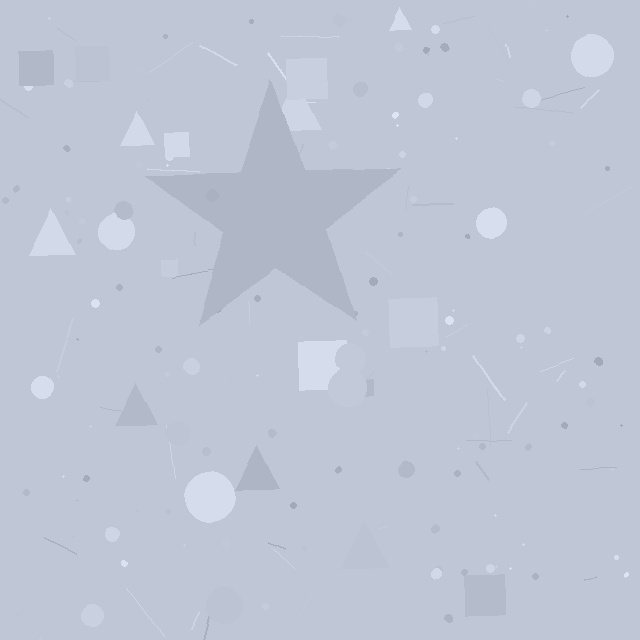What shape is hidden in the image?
A star is hidden in the image.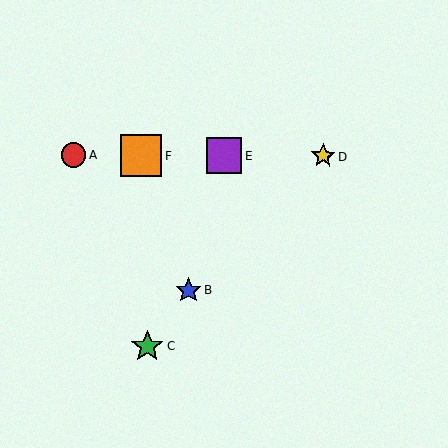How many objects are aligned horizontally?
4 objects (A, D, E, F) are aligned horizontally.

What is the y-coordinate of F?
Object F is at y≈155.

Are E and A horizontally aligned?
Yes, both are at y≈156.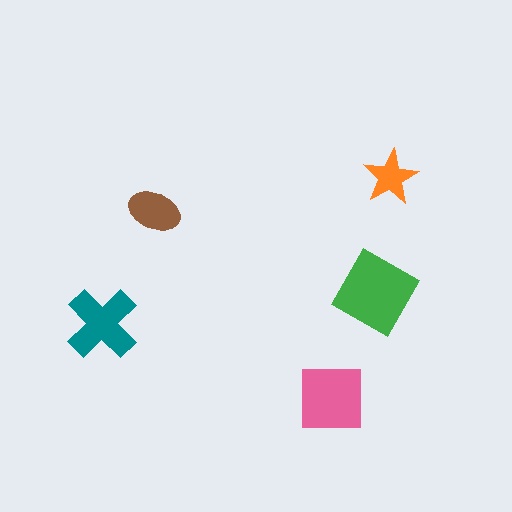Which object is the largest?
The green diamond.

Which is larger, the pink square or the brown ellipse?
The pink square.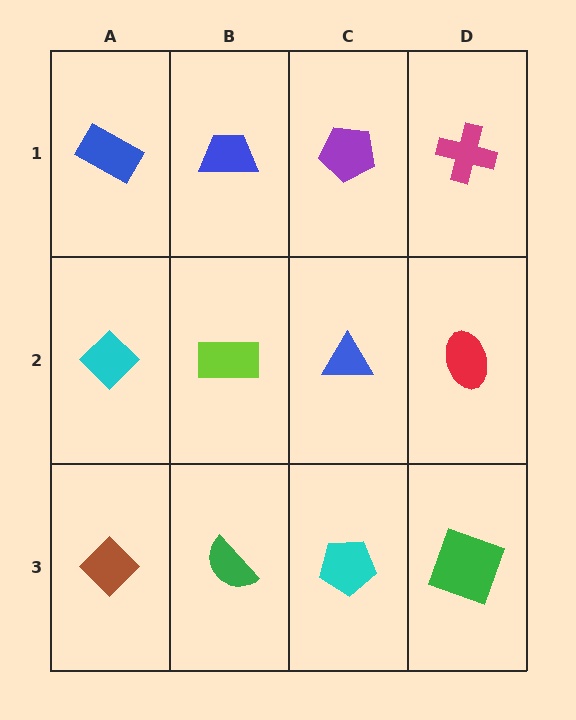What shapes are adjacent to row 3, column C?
A blue triangle (row 2, column C), a green semicircle (row 3, column B), a green square (row 3, column D).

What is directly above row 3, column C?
A blue triangle.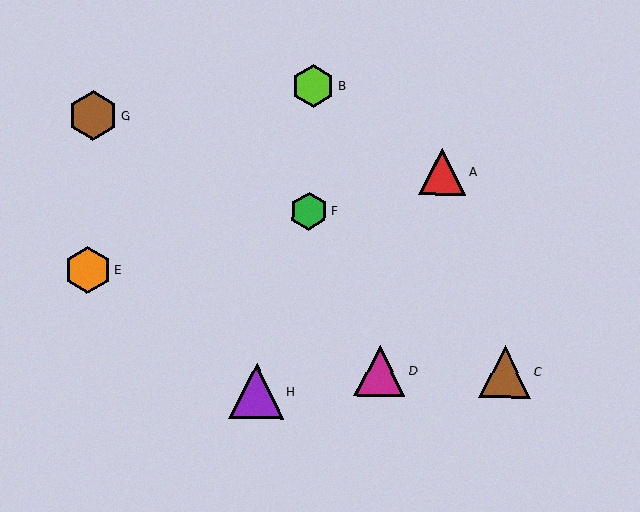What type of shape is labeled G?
Shape G is a brown hexagon.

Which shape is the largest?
The purple triangle (labeled H) is the largest.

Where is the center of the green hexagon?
The center of the green hexagon is at (309, 211).